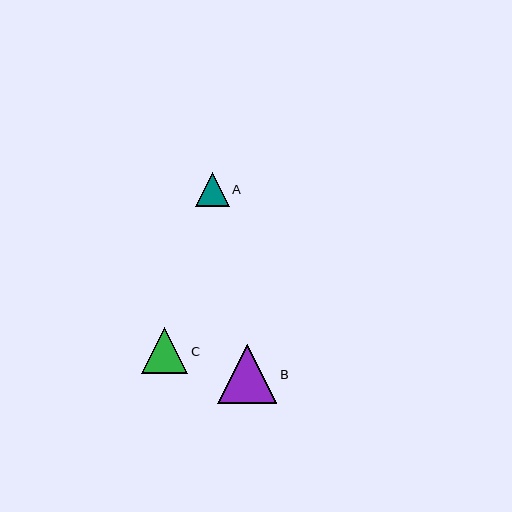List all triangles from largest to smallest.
From largest to smallest: B, C, A.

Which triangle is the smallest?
Triangle A is the smallest with a size of approximately 34 pixels.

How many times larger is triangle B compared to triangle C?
Triangle B is approximately 1.3 times the size of triangle C.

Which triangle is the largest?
Triangle B is the largest with a size of approximately 59 pixels.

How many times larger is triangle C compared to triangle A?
Triangle C is approximately 1.4 times the size of triangle A.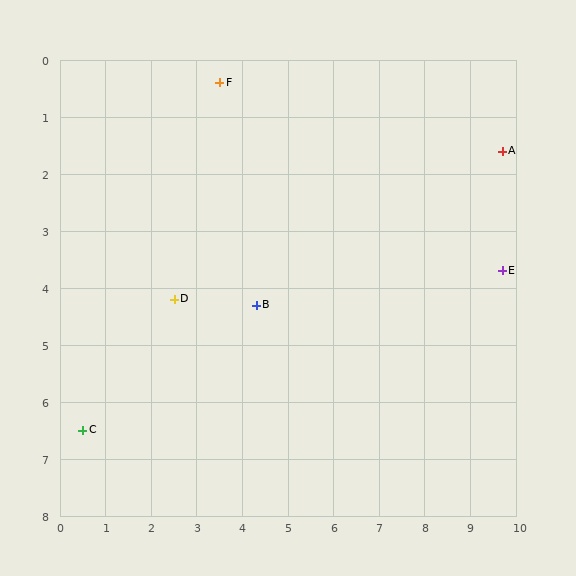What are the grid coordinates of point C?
Point C is at approximately (0.5, 6.5).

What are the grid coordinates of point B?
Point B is at approximately (4.3, 4.3).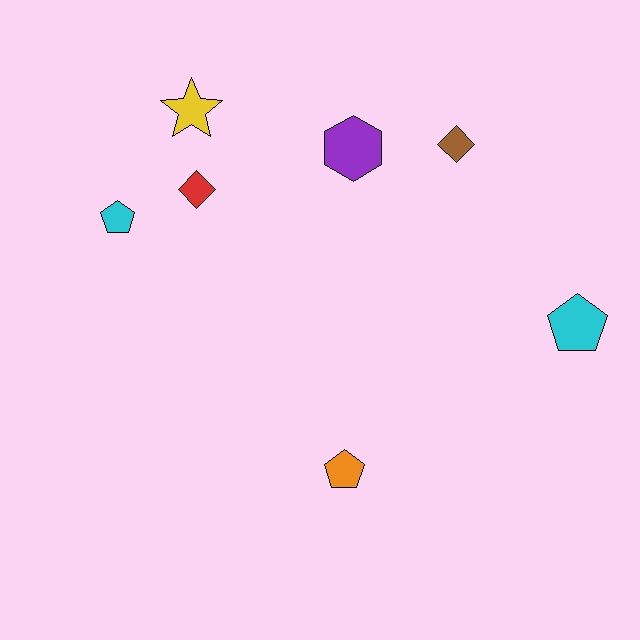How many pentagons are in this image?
There are 3 pentagons.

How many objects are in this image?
There are 7 objects.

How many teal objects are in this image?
There are no teal objects.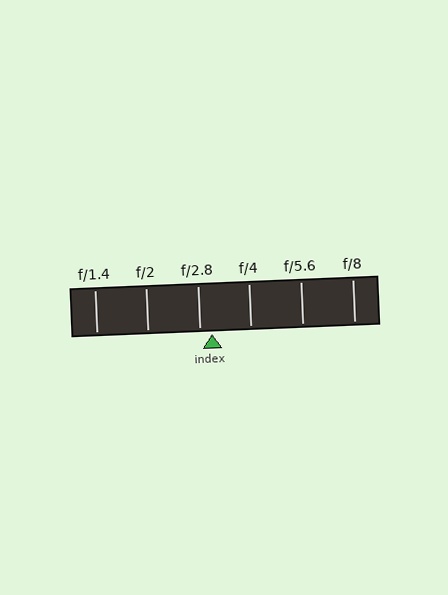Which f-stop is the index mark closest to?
The index mark is closest to f/2.8.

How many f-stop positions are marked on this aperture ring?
There are 6 f-stop positions marked.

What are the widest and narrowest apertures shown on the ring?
The widest aperture shown is f/1.4 and the narrowest is f/8.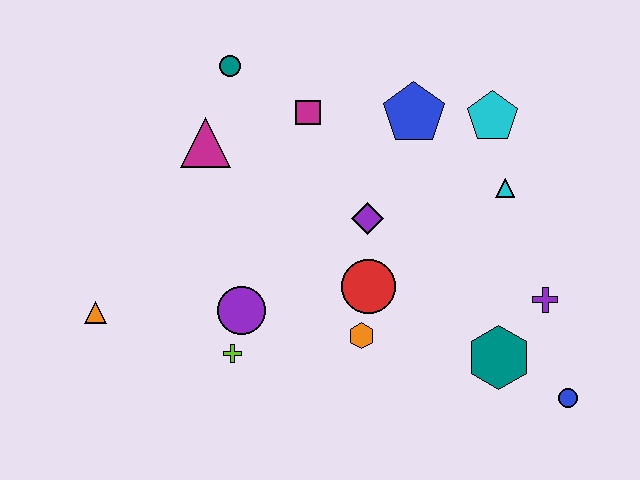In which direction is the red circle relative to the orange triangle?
The red circle is to the right of the orange triangle.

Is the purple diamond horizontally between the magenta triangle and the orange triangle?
No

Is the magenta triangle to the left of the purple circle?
Yes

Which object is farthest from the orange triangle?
The blue circle is farthest from the orange triangle.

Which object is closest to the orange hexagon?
The red circle is closest to the orange hexagon.